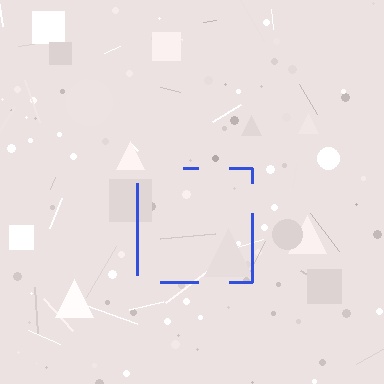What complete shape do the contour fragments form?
The contour fragments form a square.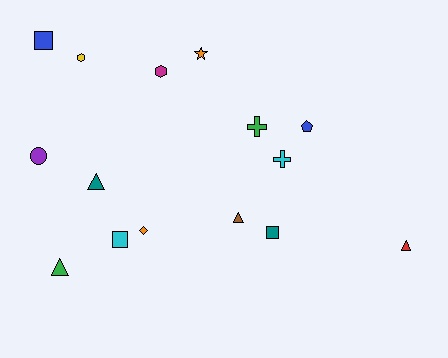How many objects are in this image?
There are 15 objects.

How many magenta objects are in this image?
There is 1 magenta object.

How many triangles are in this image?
There are 4 triangles.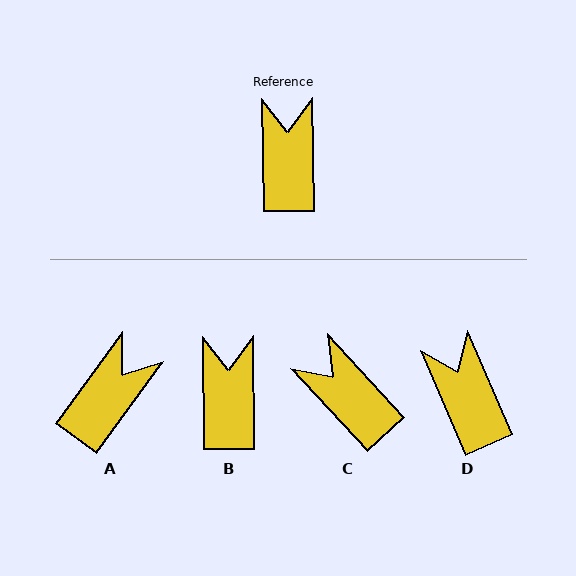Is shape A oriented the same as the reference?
No, it is off by about 37 degrees.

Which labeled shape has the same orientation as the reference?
B.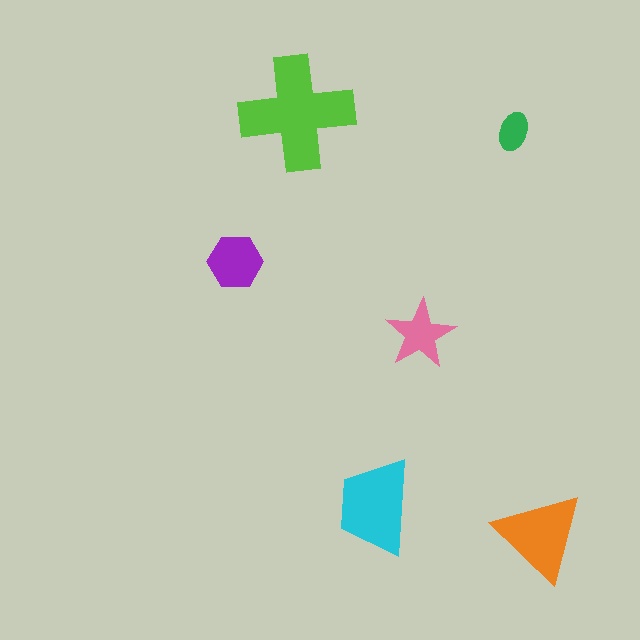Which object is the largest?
The lime cross.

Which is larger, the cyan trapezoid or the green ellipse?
The cyan trapezoid.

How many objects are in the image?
There are 6 objects in the image.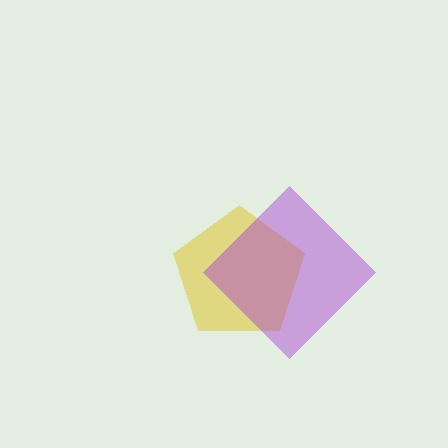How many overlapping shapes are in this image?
There are 2 overlapping shapes in the image.